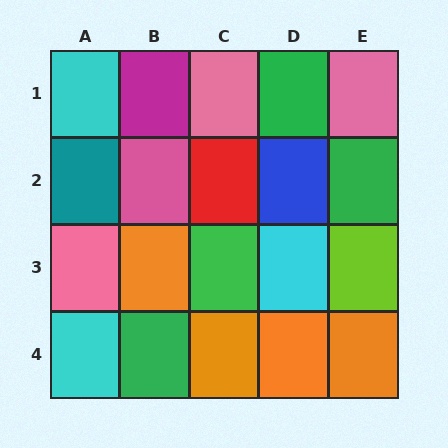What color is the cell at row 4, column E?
Orange.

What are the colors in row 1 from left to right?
Cyan, magenta, pink, green, pink.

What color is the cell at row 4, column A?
Cyan.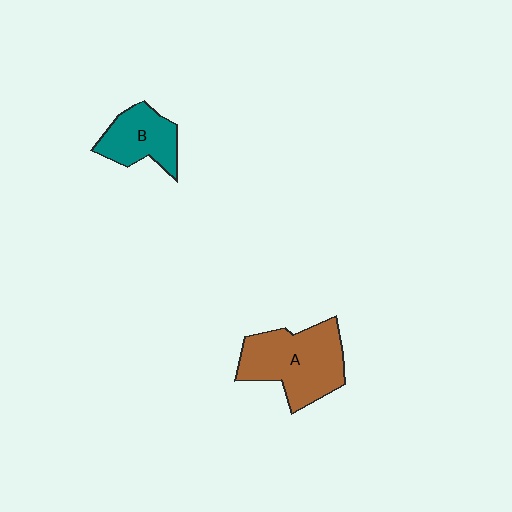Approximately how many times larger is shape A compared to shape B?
Approximately 1.7 times.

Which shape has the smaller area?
Shape B (teal).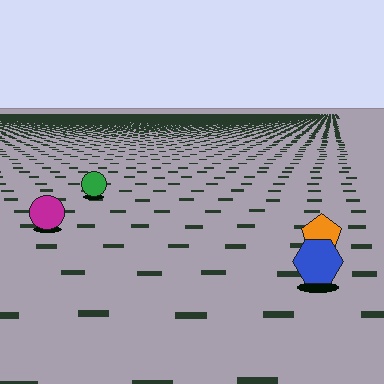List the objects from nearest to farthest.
From nearest to farthest: the blue hexagon, the orange pentagon, the magenta circle, the green circle.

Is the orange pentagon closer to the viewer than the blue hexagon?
No. The blue hexagon is closer — you can tell from the texture gradient: the ground texture is coarser near it.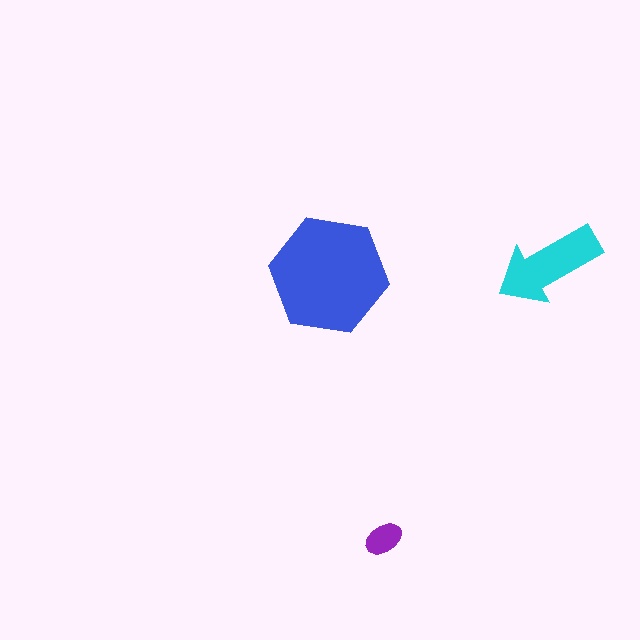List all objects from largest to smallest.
The blue hexagon, the cyan arrow, the purple ellipse.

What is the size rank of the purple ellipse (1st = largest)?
3rd.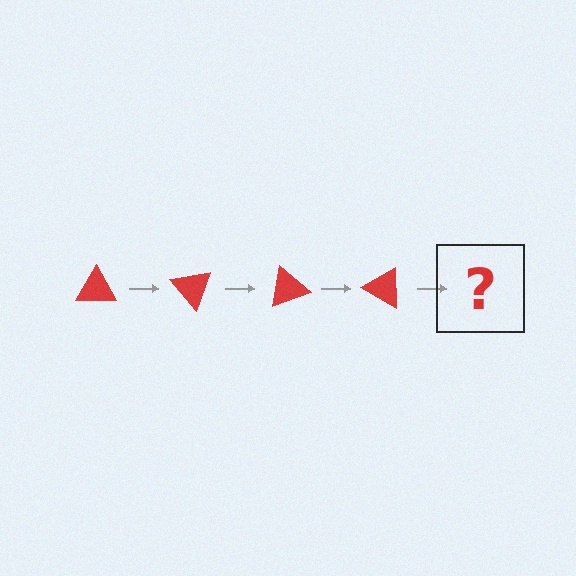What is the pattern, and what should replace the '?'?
The pattern is that the triangle rotates 50 degrees each step. The '?' should be a red triangle rotated 200 degrees.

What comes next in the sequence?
The next element should be a red triangle rotated 200 degrees.